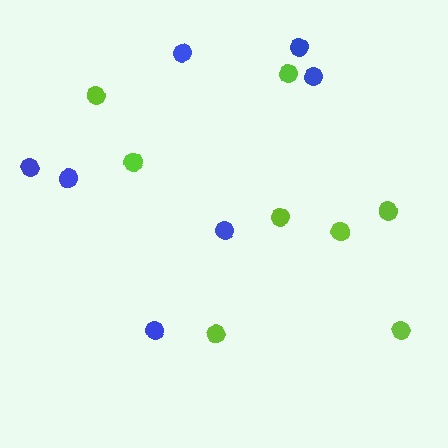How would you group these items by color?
There are 2 groups: one group of blue circles (7) and one group of lime circles (8).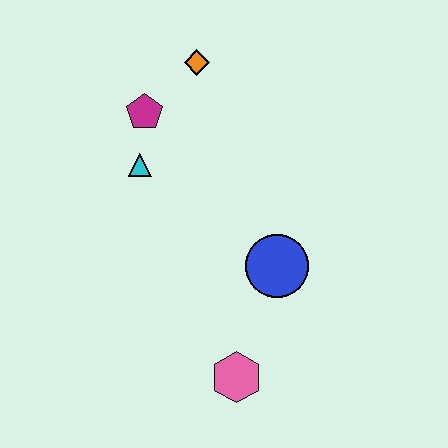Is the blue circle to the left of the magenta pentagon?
No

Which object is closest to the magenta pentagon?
The cyan triangle is closest to the magenta pentagon.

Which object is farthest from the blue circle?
The orange diamond is farthest from the blue circle.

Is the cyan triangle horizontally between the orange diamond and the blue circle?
No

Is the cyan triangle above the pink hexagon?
Yes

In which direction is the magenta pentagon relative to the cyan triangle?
The magenta pentagon is above the cyan triangle.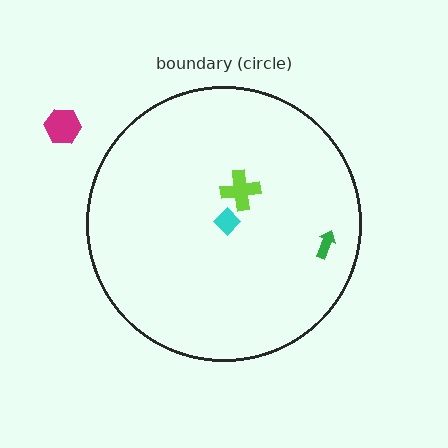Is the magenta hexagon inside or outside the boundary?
Outside.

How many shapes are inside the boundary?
3 inside, 1 outside.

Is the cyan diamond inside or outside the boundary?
Inside.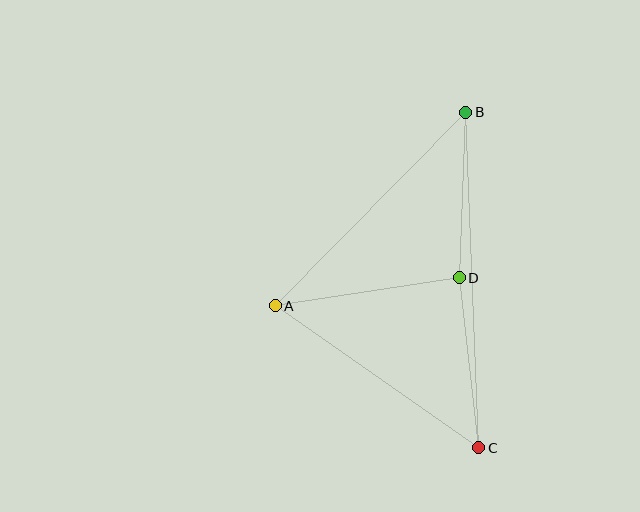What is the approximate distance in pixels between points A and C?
The distance between A and C is approximately 248 pixels.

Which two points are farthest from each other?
Points B and C are farthest from each other.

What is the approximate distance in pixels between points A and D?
The distance between A and D is approximately 186 pixels.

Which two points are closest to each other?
Points B and D are closest to each other.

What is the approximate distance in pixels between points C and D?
The distance between C and D is approximately 171 pixels.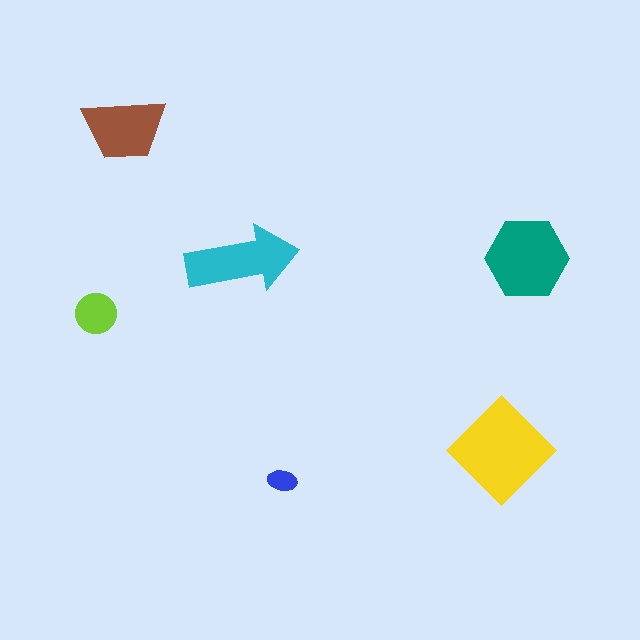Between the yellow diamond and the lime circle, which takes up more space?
The yellow diamond.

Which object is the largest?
The yellow diamond.